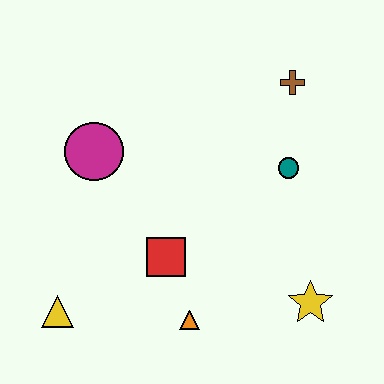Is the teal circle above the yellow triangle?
Yes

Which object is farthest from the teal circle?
The yellow triangle is farthest from the teal circle.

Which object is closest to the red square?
The orange triangle is closest to the red square.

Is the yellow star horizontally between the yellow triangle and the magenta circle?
No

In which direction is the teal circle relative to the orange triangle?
The teal circle is above the orange triangle.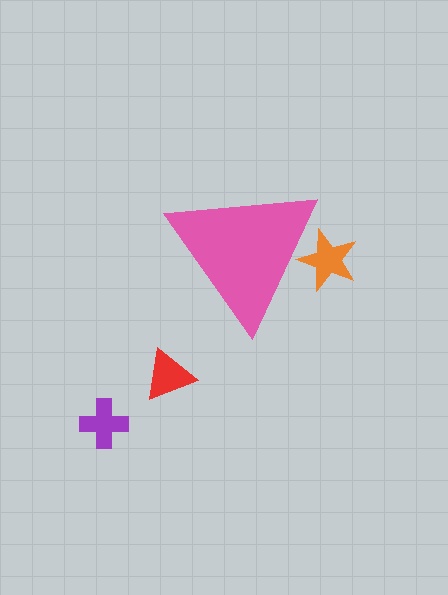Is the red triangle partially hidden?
No, the red triangle is fully visible.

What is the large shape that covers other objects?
A pink triangle.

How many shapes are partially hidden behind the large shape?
1 shape is partially hidden.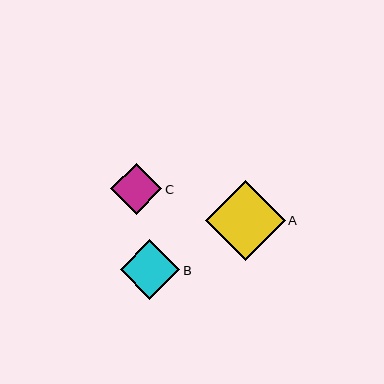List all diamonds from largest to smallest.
From largest to smallest: A, B, C.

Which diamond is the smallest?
Diamond C is the smallest with a size of approximately 51 pixels.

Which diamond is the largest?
Diamond A is the largest with a size of approximately 80 pixels.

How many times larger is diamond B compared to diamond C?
Diamond B is approximately 1.2 times the size of diamond C.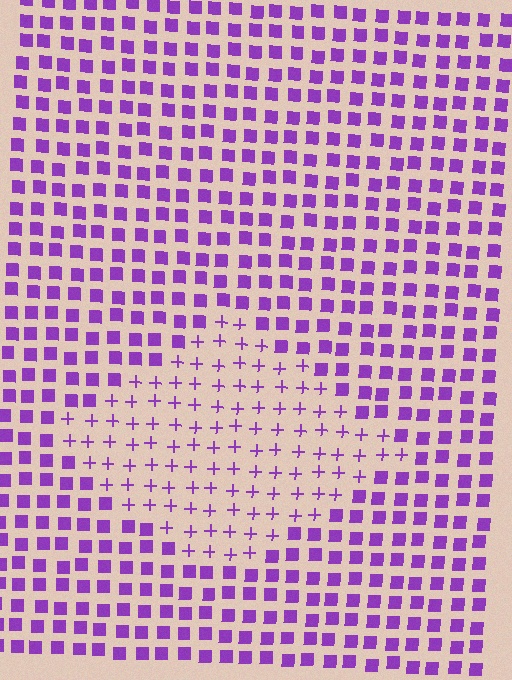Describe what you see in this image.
The image is filled with small purple elements arranged in a uniform grid. A diamond-shaped region contains plus signs, while the surrounding area contains squares. The boundary is defined purely by the change in element shape.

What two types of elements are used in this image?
The image uses plus signs inside the diamond region and squares outside it.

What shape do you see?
I see a diamond.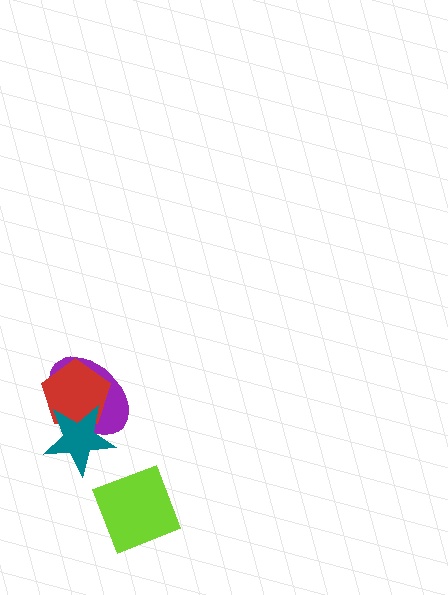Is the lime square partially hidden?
No, no other shape covers it.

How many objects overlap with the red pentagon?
2 objects overlap with the red pentagon.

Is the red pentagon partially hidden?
Yes, it is partially covered by another shape.